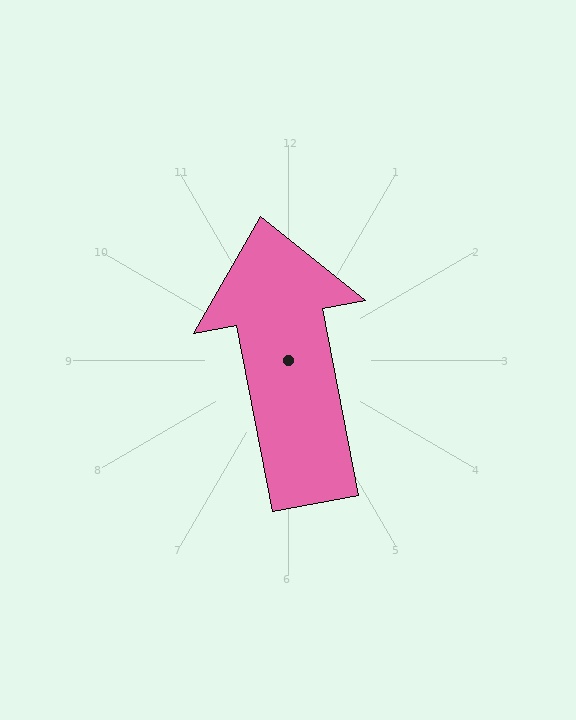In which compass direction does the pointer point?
North.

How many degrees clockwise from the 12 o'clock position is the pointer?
Approximately 349 degrees.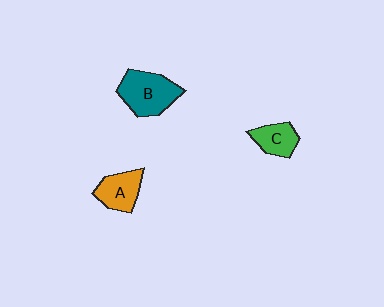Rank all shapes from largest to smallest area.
From largest to smallest: B (teal), A (orange), C (green).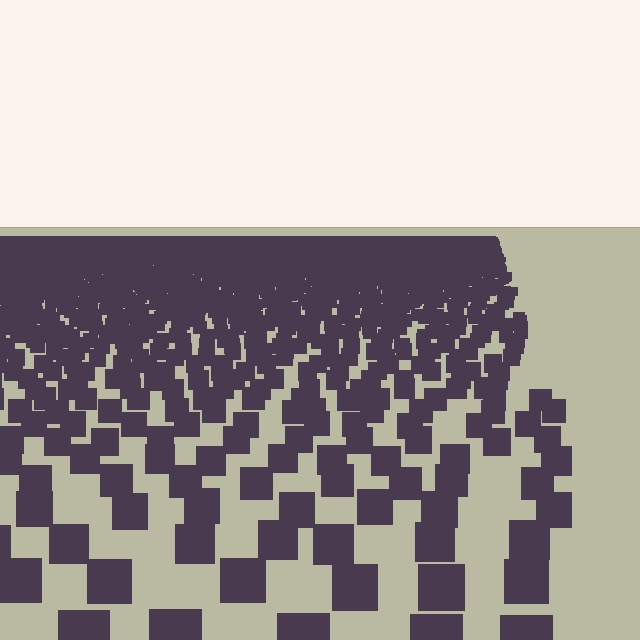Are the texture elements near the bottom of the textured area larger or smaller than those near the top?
Larger. Near the bottom, elements are closer to the viewer and appear at a bigger on-screen size.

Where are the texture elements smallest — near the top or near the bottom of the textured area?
Near the top.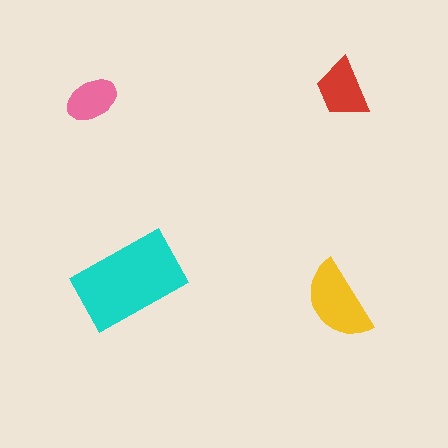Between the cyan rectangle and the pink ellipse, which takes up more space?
The cyan rectangle.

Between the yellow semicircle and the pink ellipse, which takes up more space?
The yellow semicircle.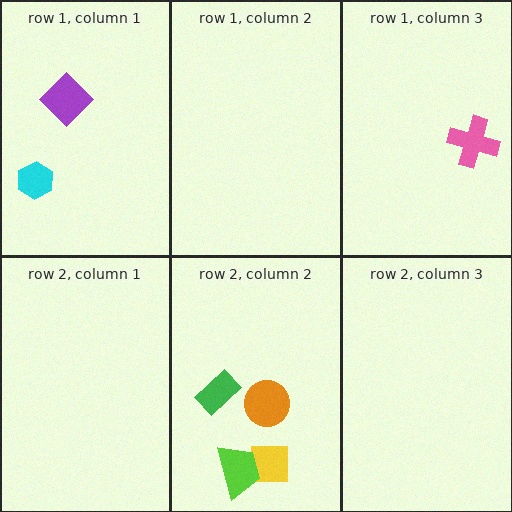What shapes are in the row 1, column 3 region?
The pink cross.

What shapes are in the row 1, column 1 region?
The purple diamond, the cyan hexagon.